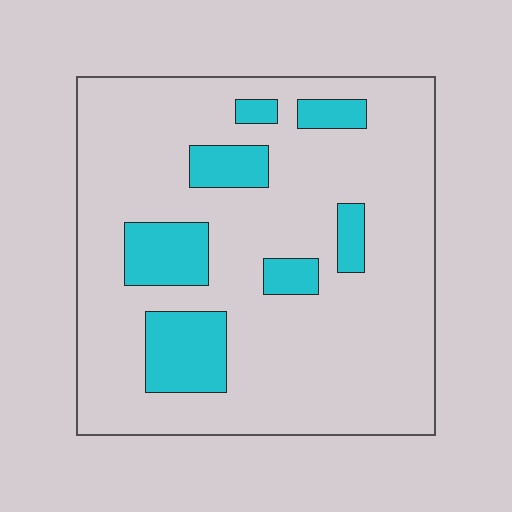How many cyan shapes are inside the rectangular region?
7.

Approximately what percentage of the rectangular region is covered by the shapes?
Approximately 20%.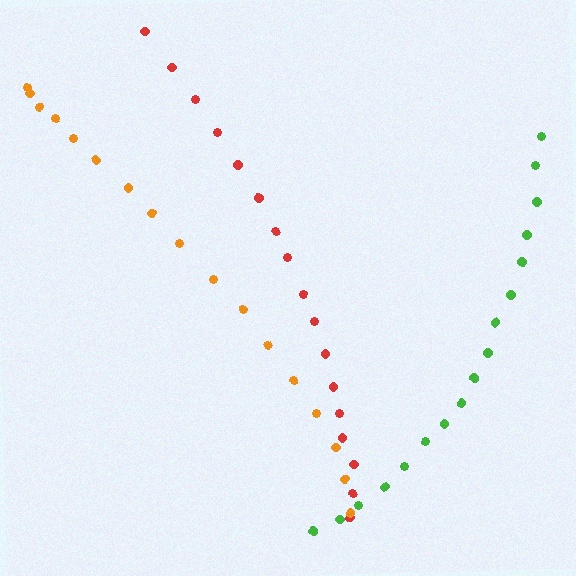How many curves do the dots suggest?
There are 3 distinct paths.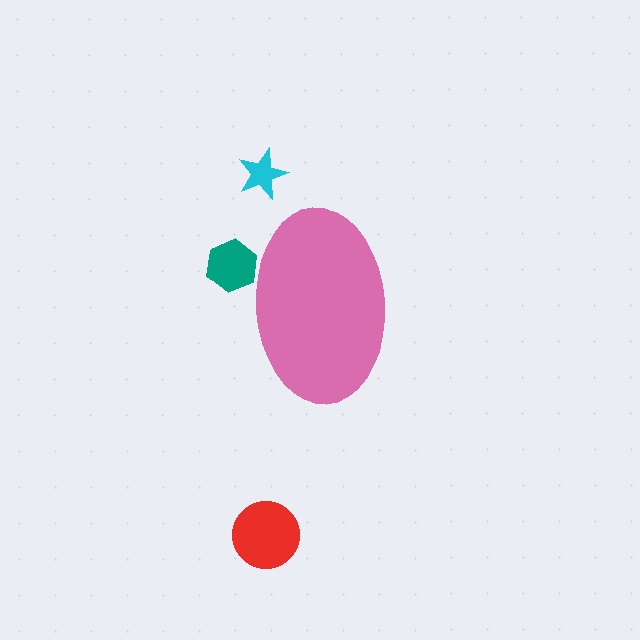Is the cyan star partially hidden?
No, the cyan star is fully visible.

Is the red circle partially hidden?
No, the red circle is fully visible.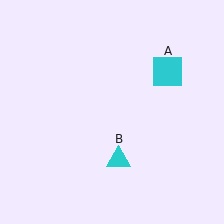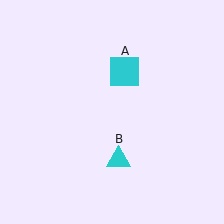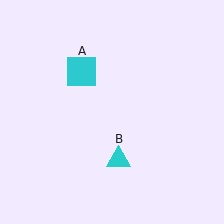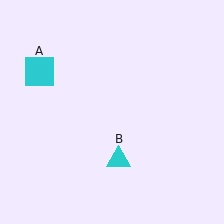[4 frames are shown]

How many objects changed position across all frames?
1 object changed position: cyan square (object A).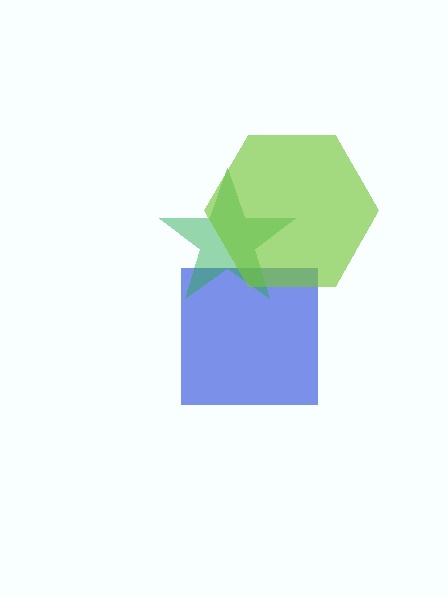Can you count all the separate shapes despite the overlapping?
Yes, there are 3 separate shapes.